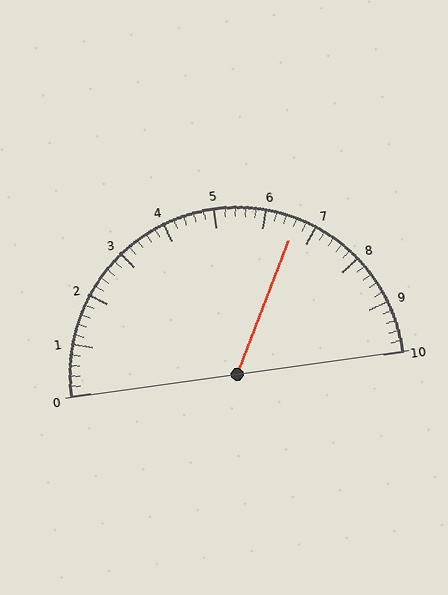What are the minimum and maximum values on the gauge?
The gauge ranges from 0 to 10.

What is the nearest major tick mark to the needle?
The nearest major tick mark is 7.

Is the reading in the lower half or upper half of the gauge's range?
The reading is in the upper half of the range (0 to 10).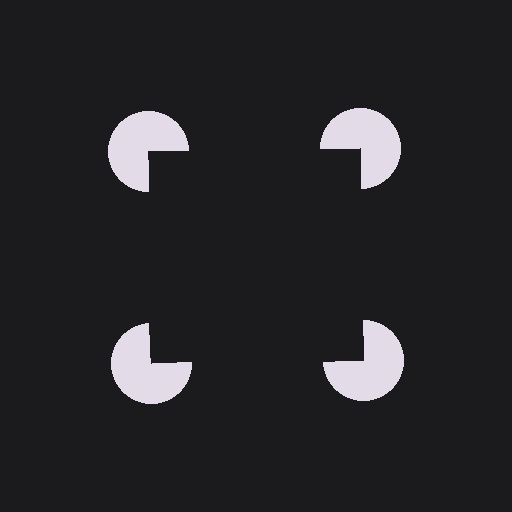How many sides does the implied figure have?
4 sides.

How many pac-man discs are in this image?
There are 4 — one at each vertex of the illusory square.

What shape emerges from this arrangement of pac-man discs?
An illusory square — its edges are inferred from the aligned wedge cuts in the pac-man discs, not physically drawn.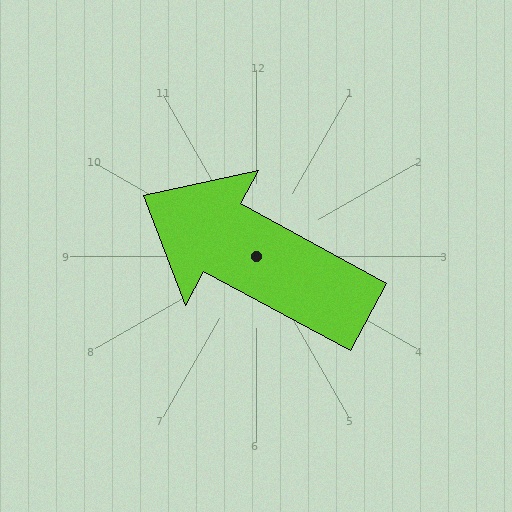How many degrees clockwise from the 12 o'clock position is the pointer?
Approximately 298 degrees.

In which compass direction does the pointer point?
Northwest.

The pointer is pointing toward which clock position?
Roughly 10 o'clock.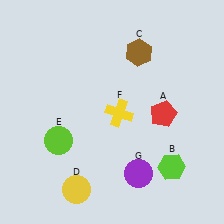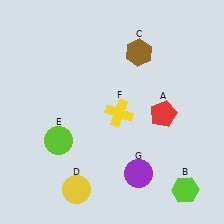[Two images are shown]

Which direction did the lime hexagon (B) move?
The lime hexagon (B) moved down.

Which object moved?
The lime hexagon (B) moved down.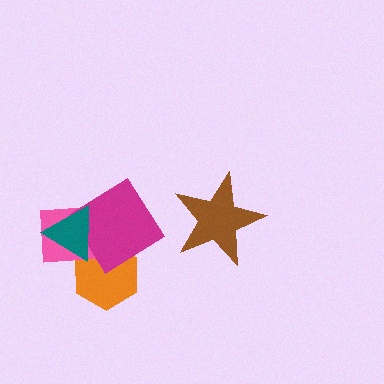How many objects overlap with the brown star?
0 objects overlap with the brown star.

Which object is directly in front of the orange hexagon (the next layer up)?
The pink rectangle is directly in front of the orange hexagon.